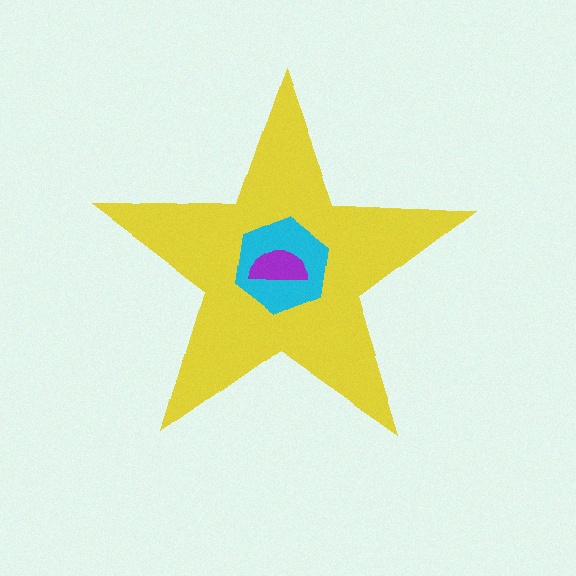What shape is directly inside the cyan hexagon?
The purple semicircle.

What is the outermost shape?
The yellow star.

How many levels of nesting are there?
3.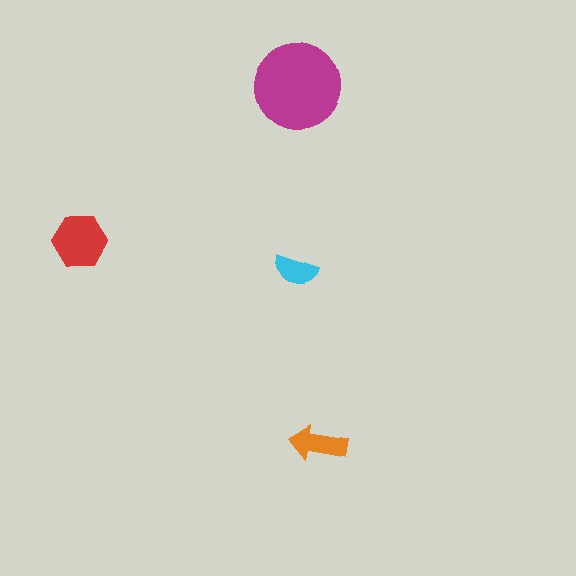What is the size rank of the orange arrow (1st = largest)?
3rd.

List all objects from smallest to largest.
The cyan semicircle, the orange arrow, the red hexagon, the magenta circle.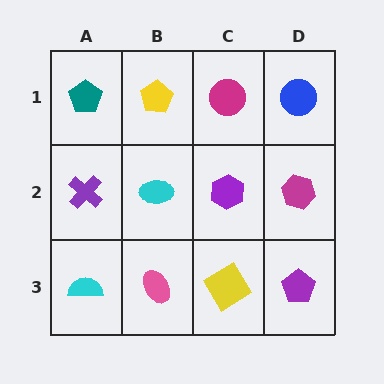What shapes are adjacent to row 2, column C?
A magenta circle (row 1, column C), a yellow diamond (row 3, column C), a cyan ellipse (row 2, column B), a magenta hexagon (row 2, column D).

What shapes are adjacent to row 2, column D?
A blue circle (row 1, column D), a purple pentagon (row 3, column D), a purple hexagon (row 2, column C).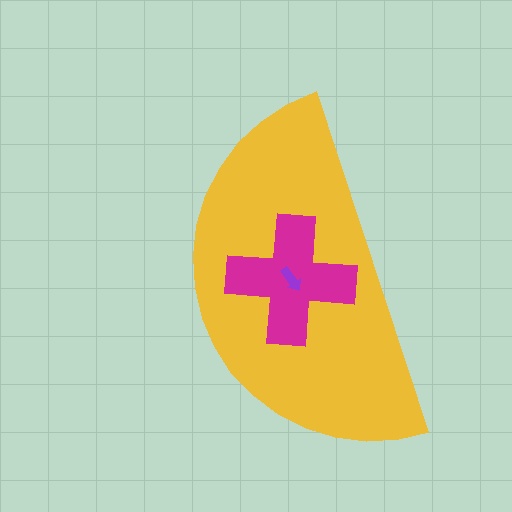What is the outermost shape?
The yellow semicircle.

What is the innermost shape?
The purple arrow.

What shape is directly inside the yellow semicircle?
The magenta cross.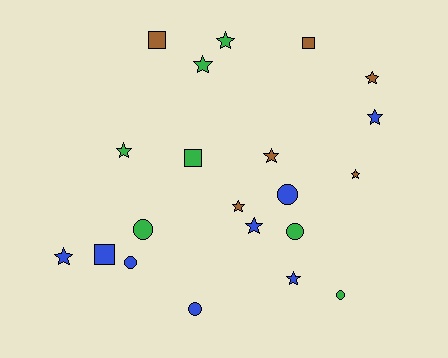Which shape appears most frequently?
Star, with 11 objects.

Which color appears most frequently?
Blue, with 8 objects.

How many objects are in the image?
There are 21 objects.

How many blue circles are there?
There are 3 blue circles.